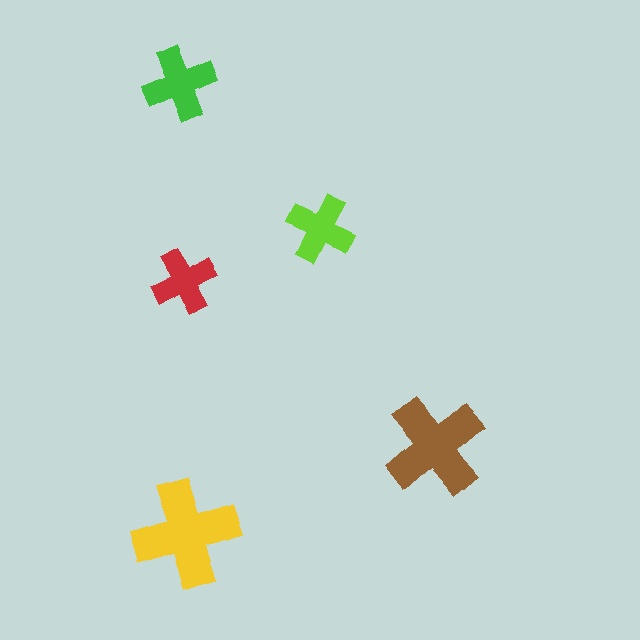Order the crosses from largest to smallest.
the yellow one, the brown one, the green one, the lime one, the red one.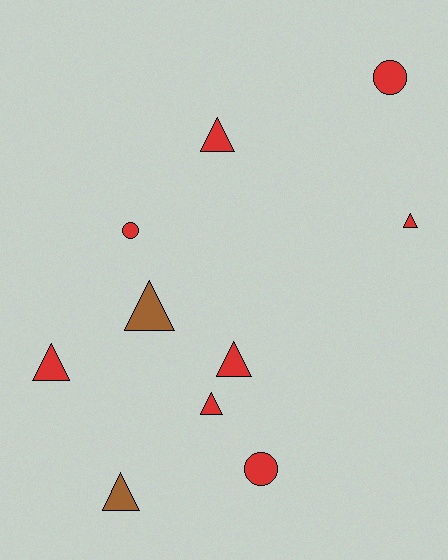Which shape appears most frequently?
Triangle, with 7 objects.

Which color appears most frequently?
Red, with 8 objects.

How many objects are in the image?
There are 10 objects.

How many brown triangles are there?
There are 2 brown triangles.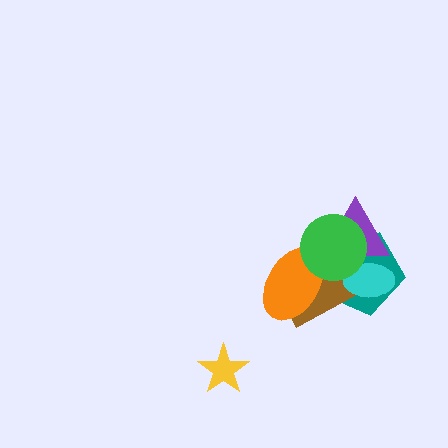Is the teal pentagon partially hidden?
Yes, it is partially covered by another shape.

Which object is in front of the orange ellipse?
The green circle is in front of the orange ellipse.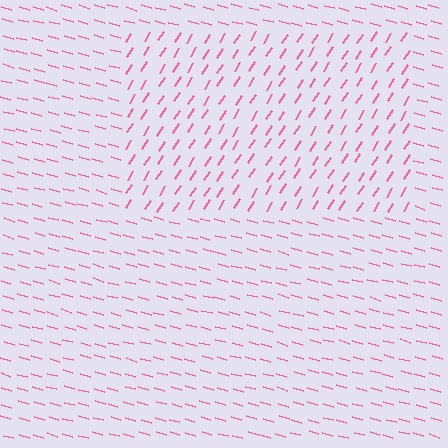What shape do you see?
I see a rectangle.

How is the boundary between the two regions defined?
The boundary is defined purely by a change in line orientation (approximately 73 degrees difference). All lines are the same color and thickness.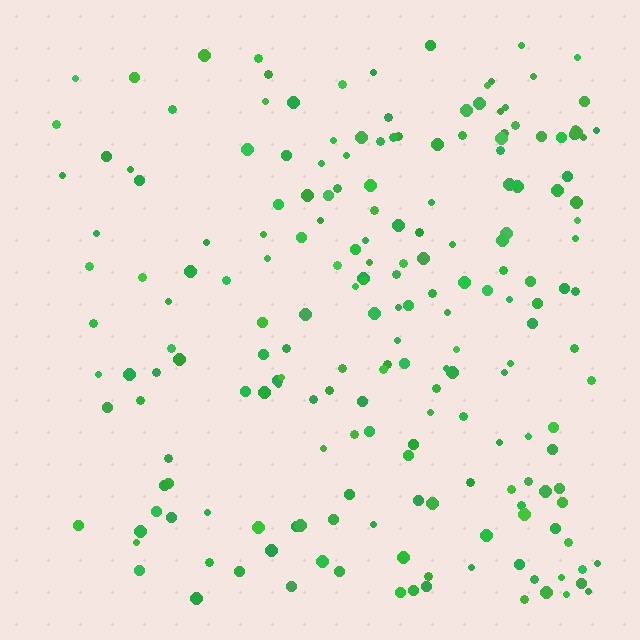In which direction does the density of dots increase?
From left to right, with the right side densest.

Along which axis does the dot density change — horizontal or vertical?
Horizontal.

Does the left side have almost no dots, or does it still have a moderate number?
Still a moderate number, just noticeably fewer than the right.